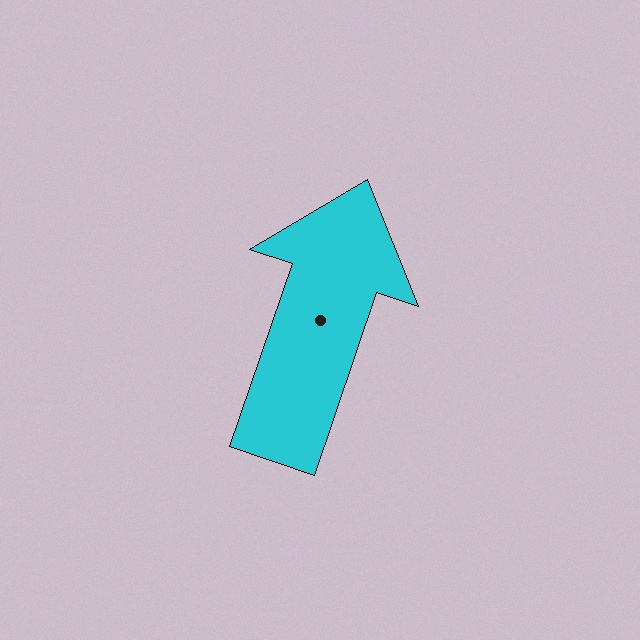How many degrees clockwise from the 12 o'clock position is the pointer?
Approximately 19 degrees.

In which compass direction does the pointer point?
North.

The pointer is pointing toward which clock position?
Roughly 1 o'clock.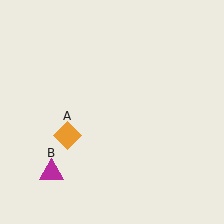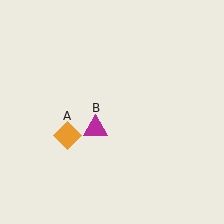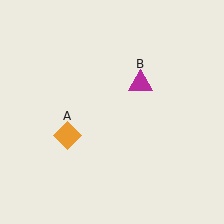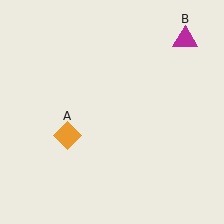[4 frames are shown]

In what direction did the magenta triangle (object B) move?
The magenta triangle (object B) moved up and to the right.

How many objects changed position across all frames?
1 object changed position: magenta triangle (object B).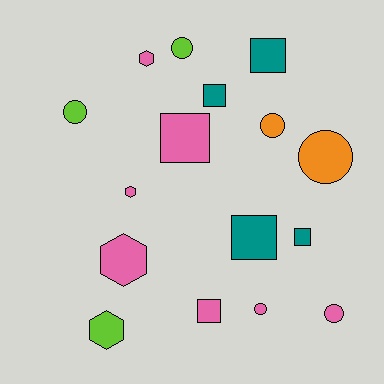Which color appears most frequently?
Pink, with 7 objects.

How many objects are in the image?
There are 16 objects.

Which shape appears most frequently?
Circle, with 6 objects.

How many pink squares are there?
There are 2 pink squares.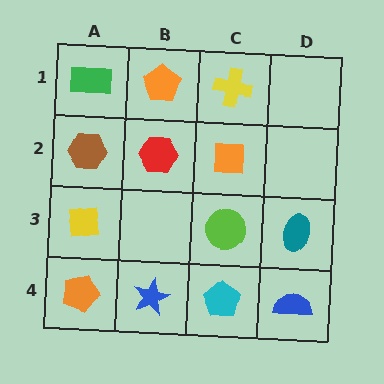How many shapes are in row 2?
3 shapes.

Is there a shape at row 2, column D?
No, that cell is empty.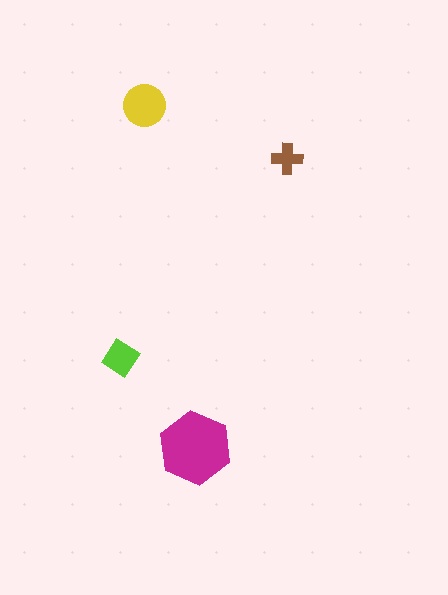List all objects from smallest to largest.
The brown cross, the lime diamond, the yellow circle, the magenta hexagon.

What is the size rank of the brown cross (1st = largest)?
4th.